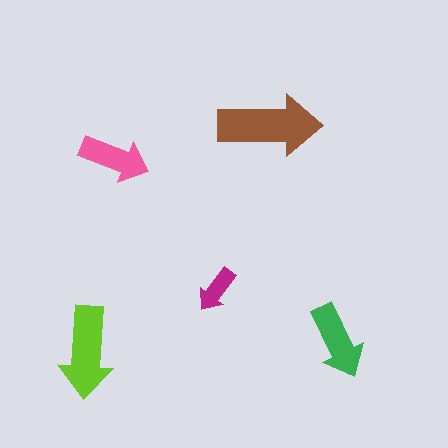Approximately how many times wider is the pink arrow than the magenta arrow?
About 1.5 times wider.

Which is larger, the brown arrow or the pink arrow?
The brown one.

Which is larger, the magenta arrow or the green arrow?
The green one.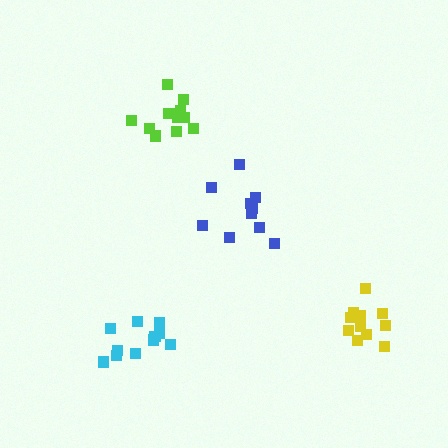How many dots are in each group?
Group 1: 11 dots, Group 2: 10 dots, Group 3: 11 dots, Group 4: 11 dots (43 total).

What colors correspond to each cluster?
The clusters are colored: lime, blue, cyan, yellow.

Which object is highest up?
The lime cluster is topmost.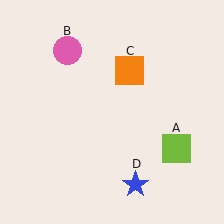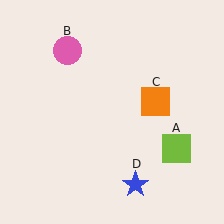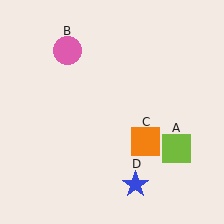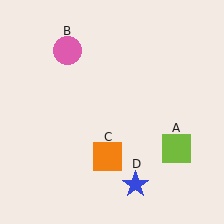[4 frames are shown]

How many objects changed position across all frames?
1 object changed position: orange square (object C).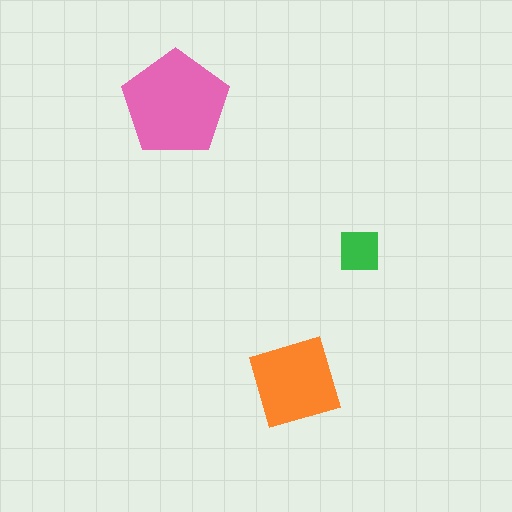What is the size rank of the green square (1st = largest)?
3rd.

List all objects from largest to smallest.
The pink pentagon, the orange diamond, the green square.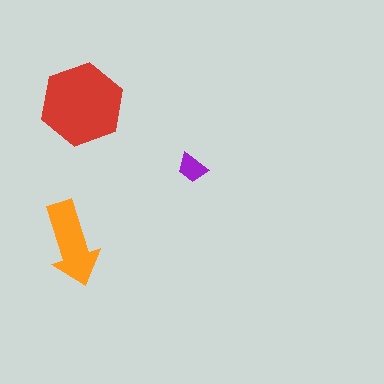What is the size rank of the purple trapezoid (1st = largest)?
3rd.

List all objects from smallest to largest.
The purple trapezoid, the orange arrow, the red hexagon.